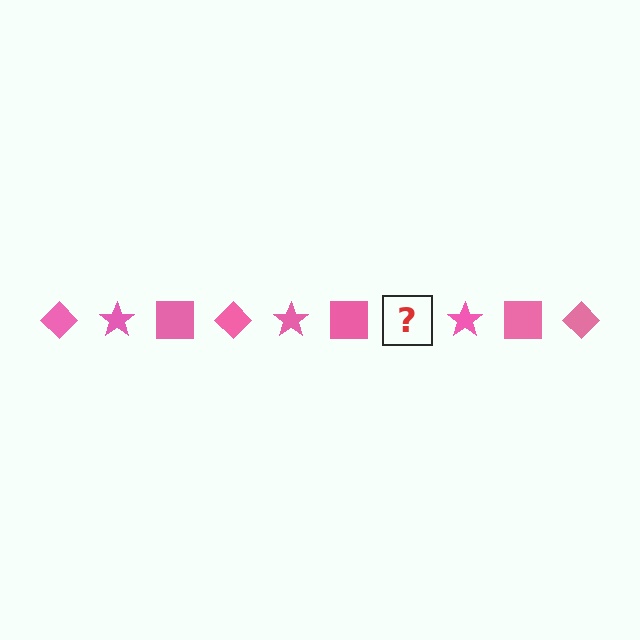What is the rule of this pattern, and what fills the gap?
The rule is that the pattern cycles through diamond, star, square shapes in pink. The gap should be filled with a pink diamond.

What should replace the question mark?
The question mark should be replaced with a pink diamond.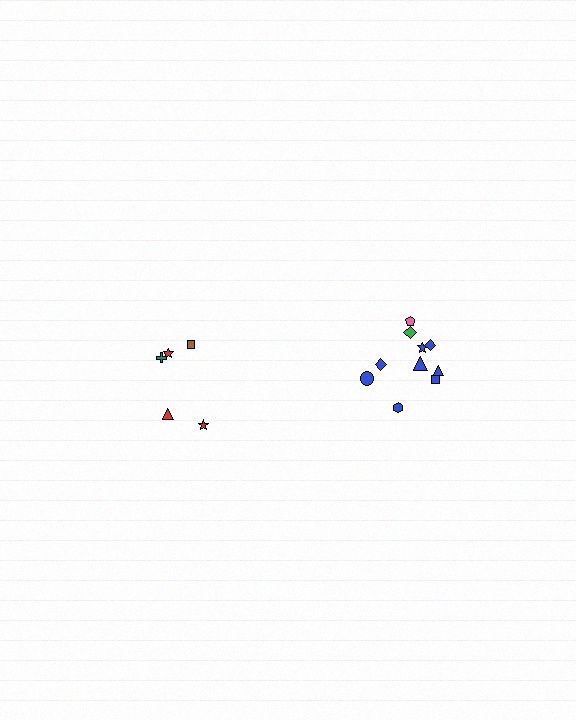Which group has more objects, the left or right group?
The right group.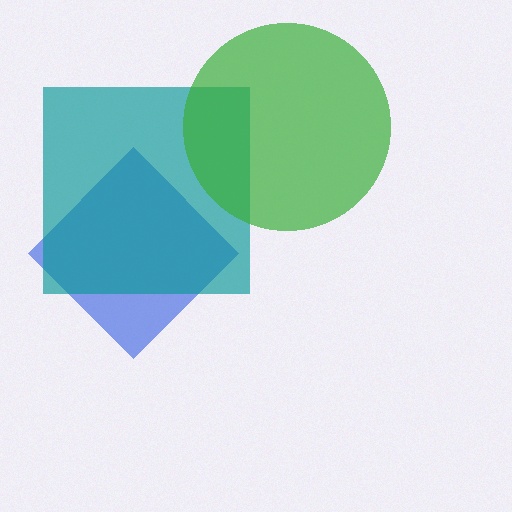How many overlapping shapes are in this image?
There are 3 overlapping shapes in the image.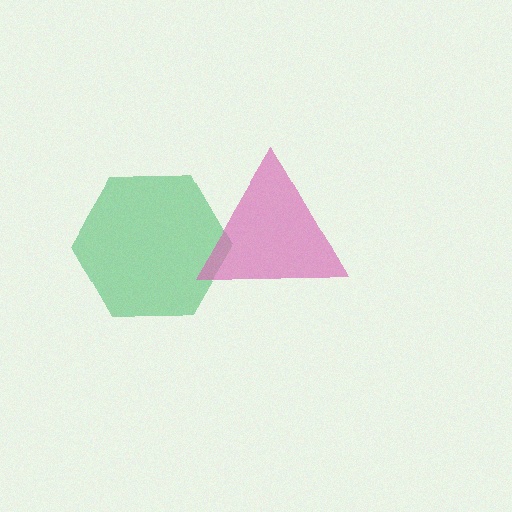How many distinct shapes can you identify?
There are 2 distinct shapes: a green hexagon, a pink triangle.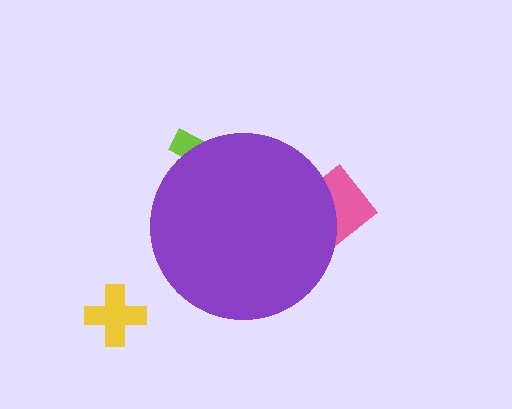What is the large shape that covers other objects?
A purple circle.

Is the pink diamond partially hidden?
Yes, the pink diamond is partially hidden behind the purple circle.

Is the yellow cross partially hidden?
No, the yellow cross is fully visible.